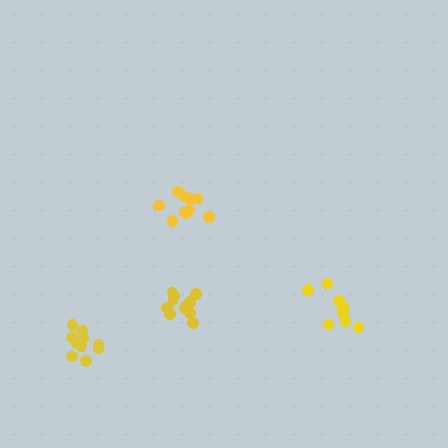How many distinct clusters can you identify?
There are 4 distinct clusters.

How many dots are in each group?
Group 1: 10 dots, Group 2: 8 dots, Group 3: 11 dots, Group 4: 10 dots (39 total).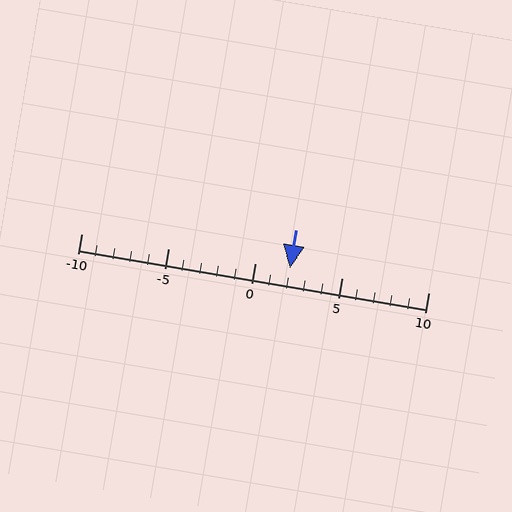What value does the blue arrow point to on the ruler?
The blue arrow points to approximately 2.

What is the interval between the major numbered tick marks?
The major tick marks are spaced 5 units apart.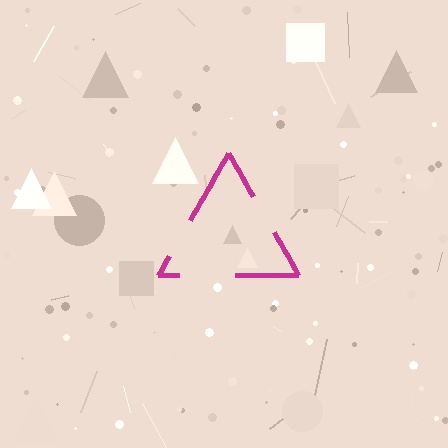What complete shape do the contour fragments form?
The contour fragments form a triangle.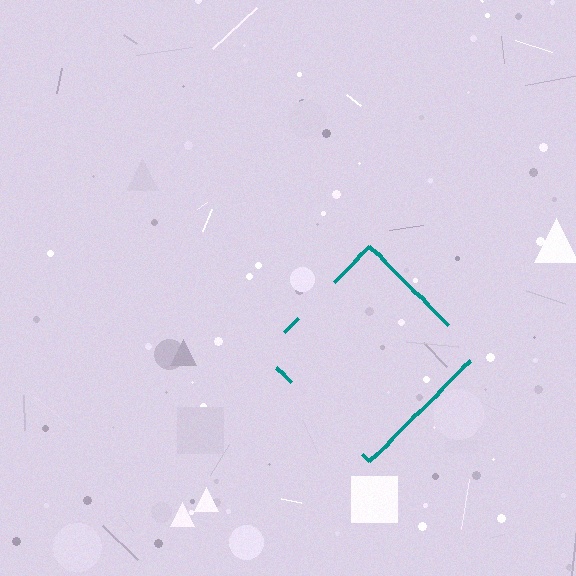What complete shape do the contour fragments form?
The contour fragments form a diamond.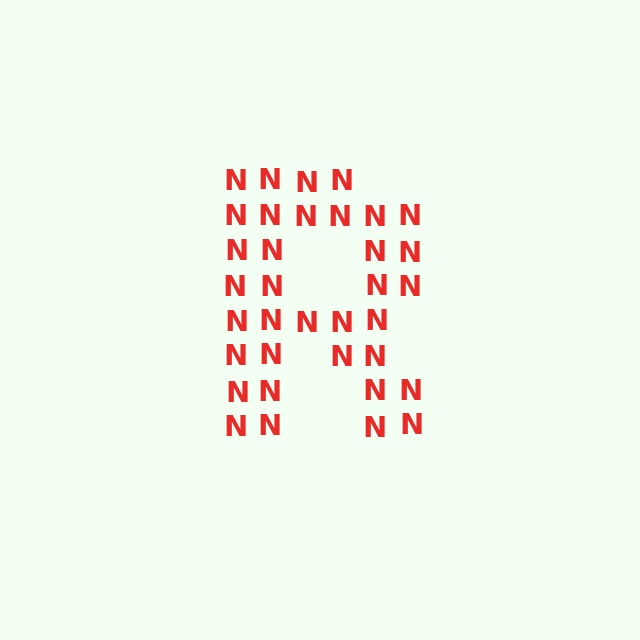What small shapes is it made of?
It is made of small letter N's.